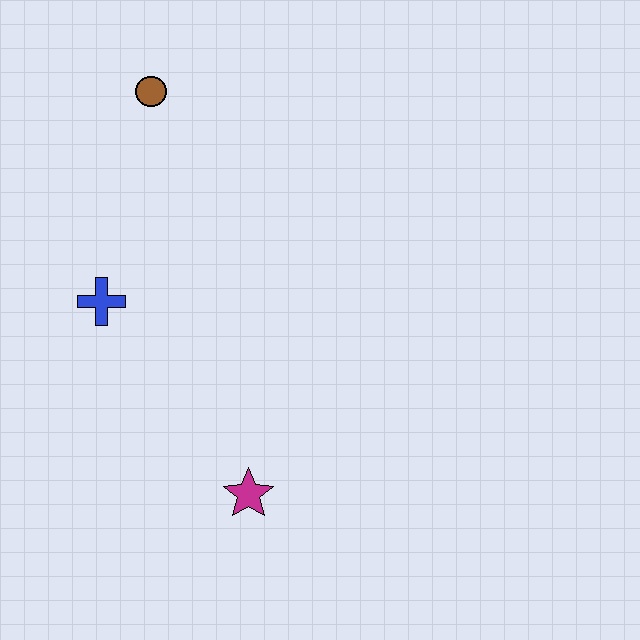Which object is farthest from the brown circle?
The magenta star is farthest from the brown circle.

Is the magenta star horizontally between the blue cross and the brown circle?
No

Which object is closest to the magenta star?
The blue cross is closest to the magenta star.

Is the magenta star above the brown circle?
No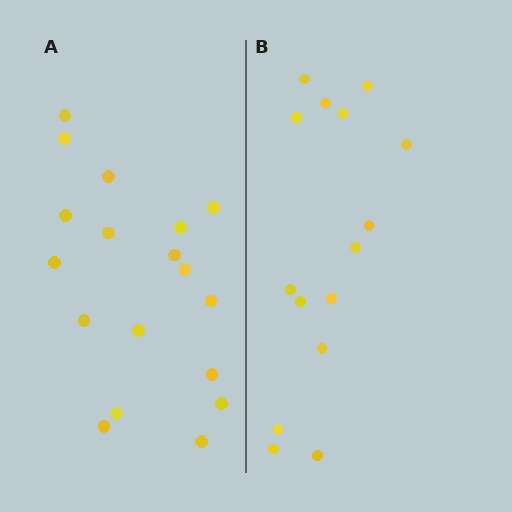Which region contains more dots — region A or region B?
Region A (the left region) has more dots.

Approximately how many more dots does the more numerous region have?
Region A has just a few more — roughly 2 or 3 more dots than region B.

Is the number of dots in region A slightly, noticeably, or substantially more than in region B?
Region A has only slightly more — the two regions are fairly close. The ratio is roughly 1.2 to 1.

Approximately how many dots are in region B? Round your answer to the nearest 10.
About 20 dots. (The exact count is 15, which rounds to 20.)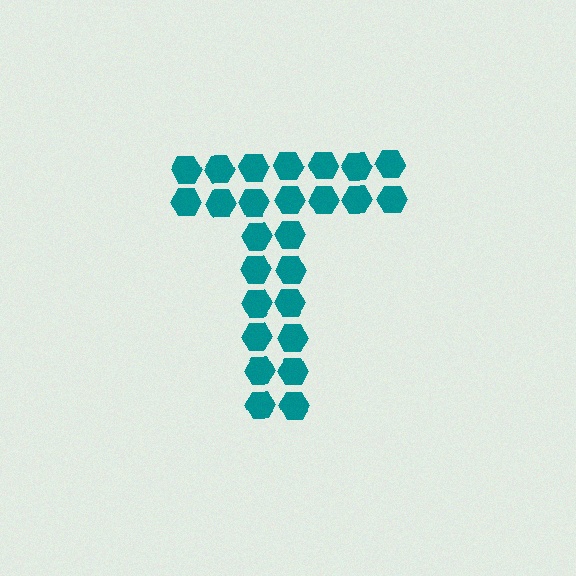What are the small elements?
The small elements are hexagons.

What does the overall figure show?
The overall figure shows the letter T.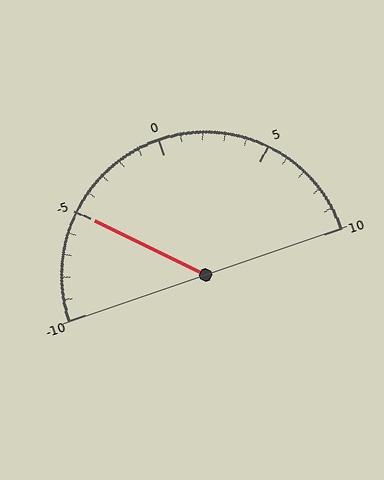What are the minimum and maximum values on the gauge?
The gauge ranges from -10 to 10.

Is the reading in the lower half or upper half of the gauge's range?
The reading is in the lower half of the range (-10 to 10).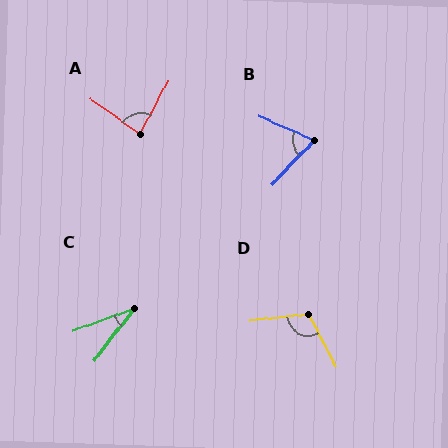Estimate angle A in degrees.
Approximately 83 degrees.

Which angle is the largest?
D, at approximately 112 degrees.